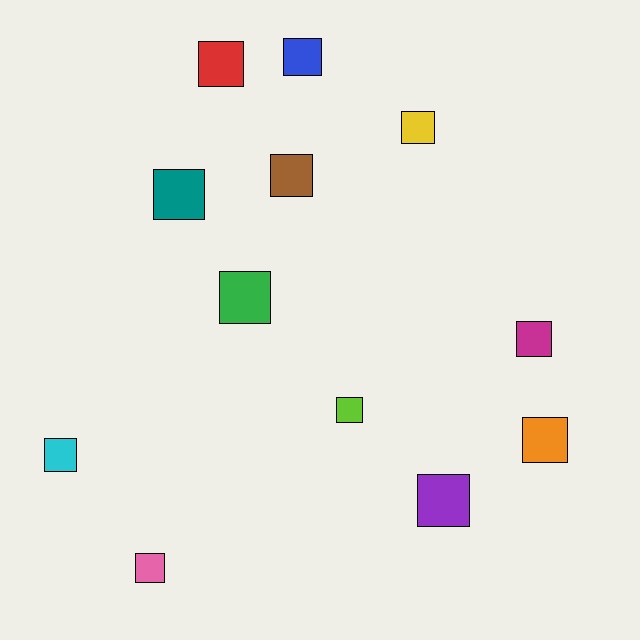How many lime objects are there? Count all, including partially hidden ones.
There is 1 lime object.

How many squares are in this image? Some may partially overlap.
There are 12 squares.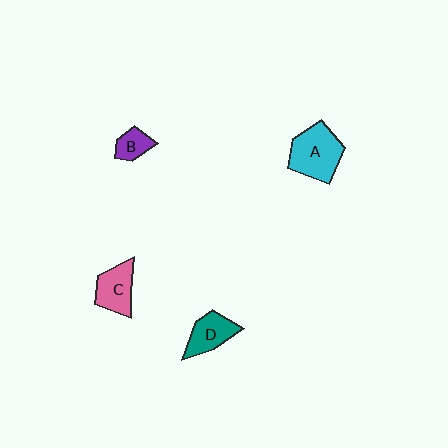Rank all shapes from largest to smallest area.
From largest to smallest: A (cyan), C (pink), D (teal), B (purple).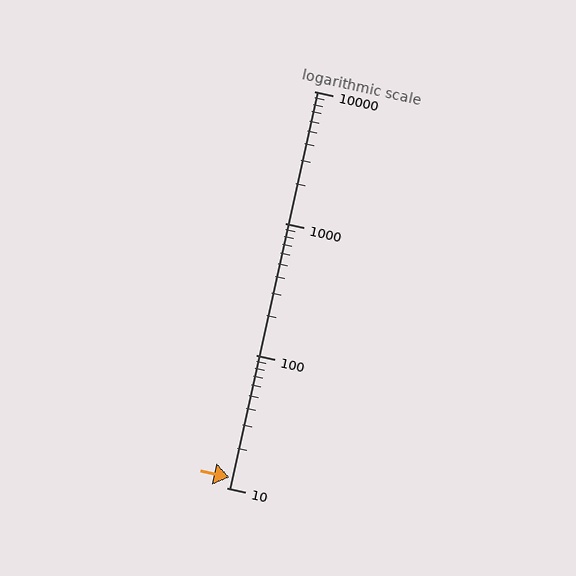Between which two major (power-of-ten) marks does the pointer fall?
The pointer is between 10 and 100.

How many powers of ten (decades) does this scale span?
The scale spans 3 decades, from 10 to 10000.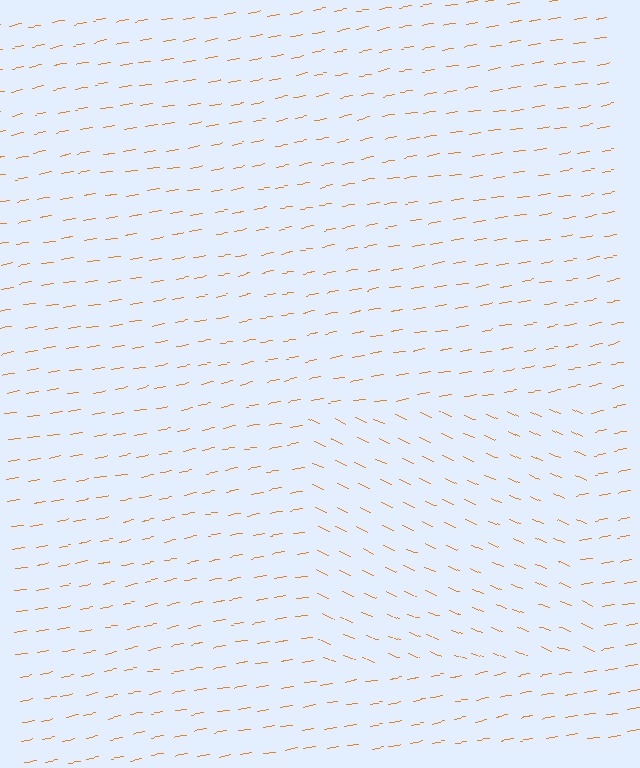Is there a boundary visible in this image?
Yes, there is a texture boundary formed by a change in line orientation.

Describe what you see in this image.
The image is filled with small orange line segments. A rectangle region in the image has lines oriented differently from the surrounding lines, creating a visible texture boundary.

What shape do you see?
I see a rectangle.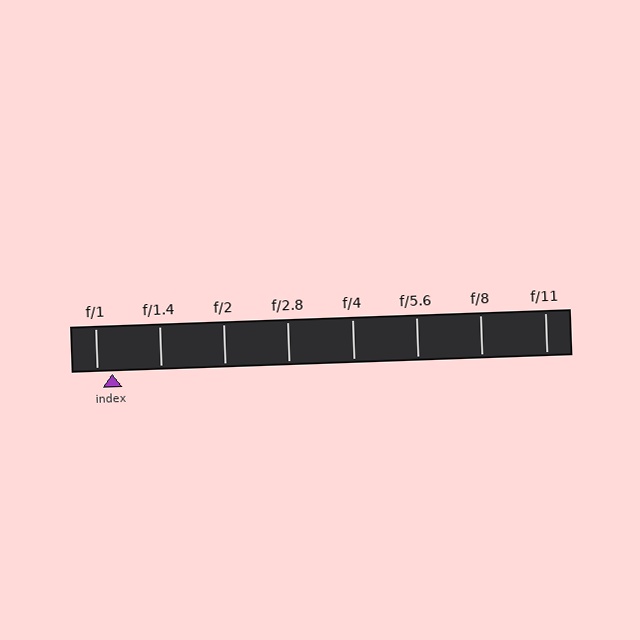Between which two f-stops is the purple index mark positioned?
The index mark is between f/1 and f/1.4.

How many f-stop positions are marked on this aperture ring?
There are 8 f-stop positions marked.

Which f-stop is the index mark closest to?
The index mark is closest to f/1.